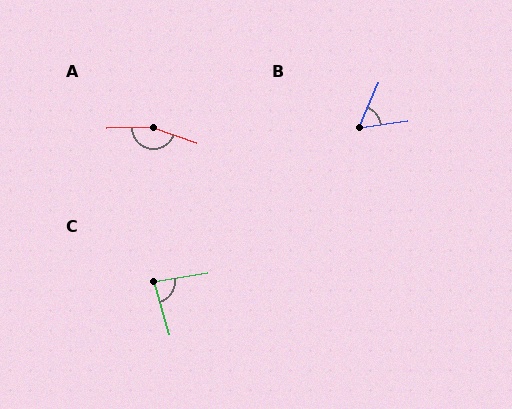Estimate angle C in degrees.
Approximately 83 degrees.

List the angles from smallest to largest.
B (59°), C (83°), A (159°).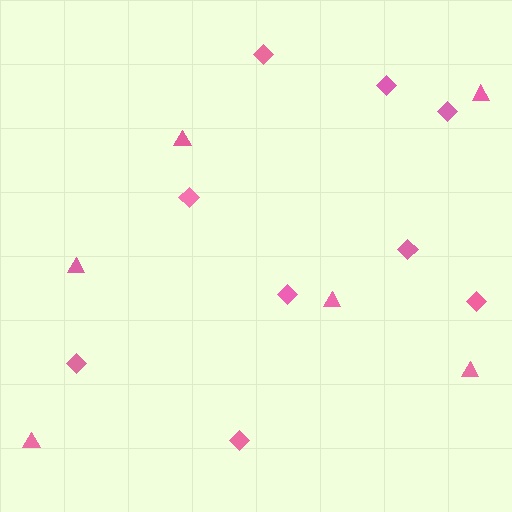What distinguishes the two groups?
There are 2 groups: one group of diamonds (9) and one group of triangles (6).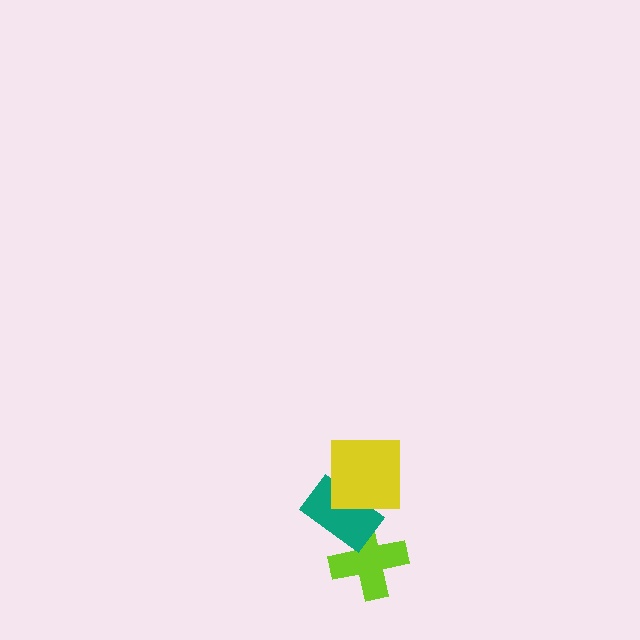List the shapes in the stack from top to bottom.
From top to bottom: the yellow square, the teal rectangle, the lime cross.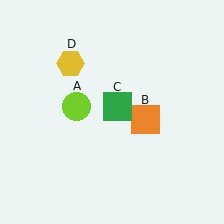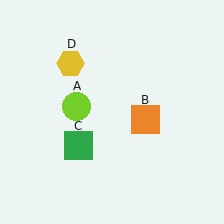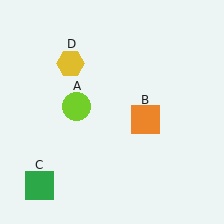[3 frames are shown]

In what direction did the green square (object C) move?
The green square (object C) moved down and to the left.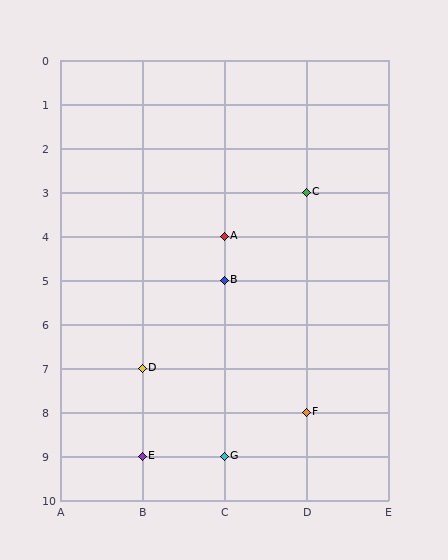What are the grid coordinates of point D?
Point D is at grid coordinates (B, 7).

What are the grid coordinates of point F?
Point F is at grid coordinates (D, 8).